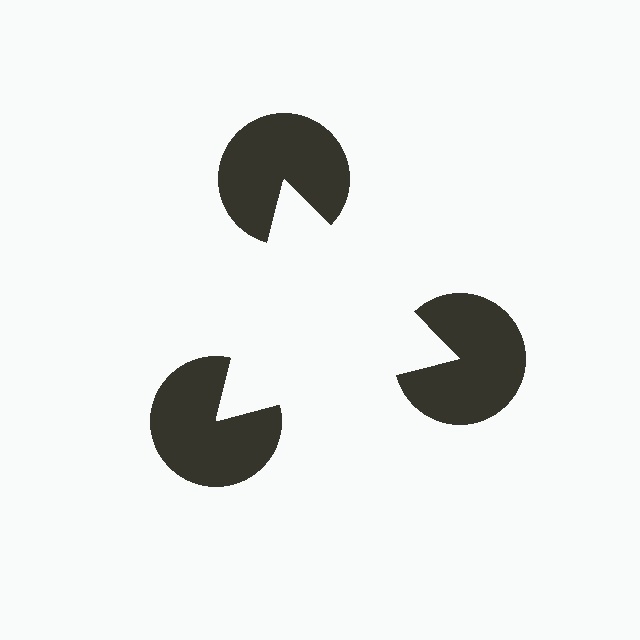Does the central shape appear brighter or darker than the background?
It typically appears slightly brighter than the background, even though no actual brightness change is drawn.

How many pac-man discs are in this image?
There are 3 — one at each vertex of the illusory triangle.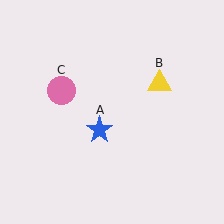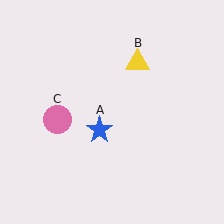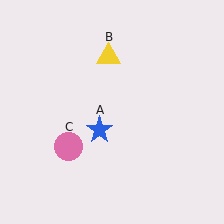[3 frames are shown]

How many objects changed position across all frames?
2 objects changed position: yellow triangle (object B), pink circle (object C).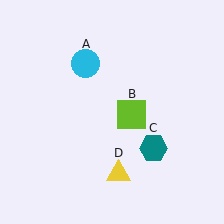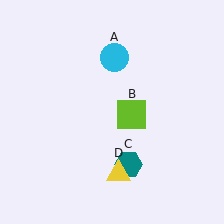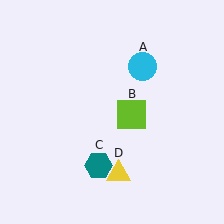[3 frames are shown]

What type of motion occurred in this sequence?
The cyan circle (object A), teal hexagon (object C) rotated clockwise around the center of the scene.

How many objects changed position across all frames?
2 objects changed position: cyan circle (object A), teal hexagon (object C).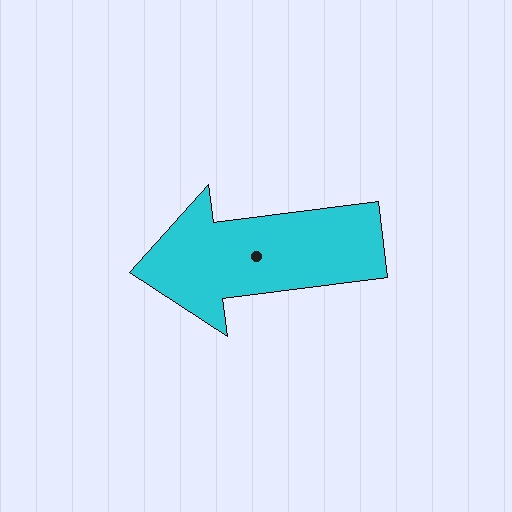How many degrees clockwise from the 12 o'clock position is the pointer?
Approximately 263 degrees.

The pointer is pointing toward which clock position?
Roughly 9 o'clock.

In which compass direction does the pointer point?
West.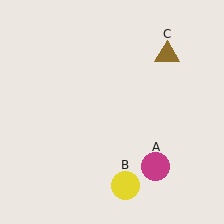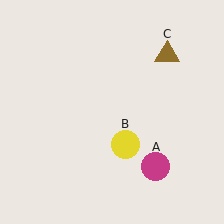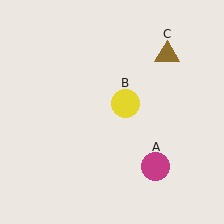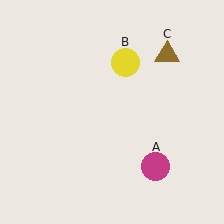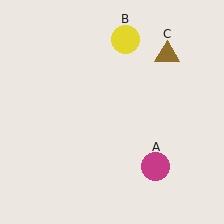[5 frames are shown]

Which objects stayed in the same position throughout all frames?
Magenta circle (object A) and brown triangle (object C) remained stationary.